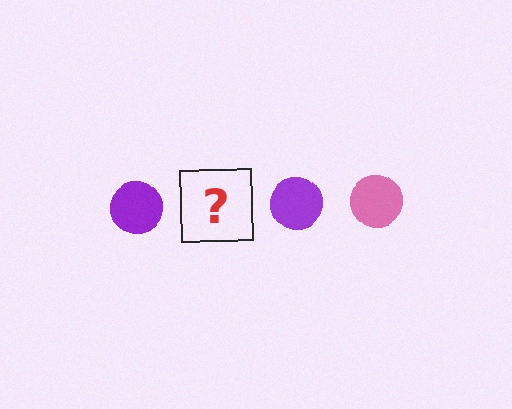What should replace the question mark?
The question mark should be replaced with a pink circle.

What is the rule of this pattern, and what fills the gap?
The rule is that the pattern cycles through purple, pink circles. The gap should be filled with a pink circle.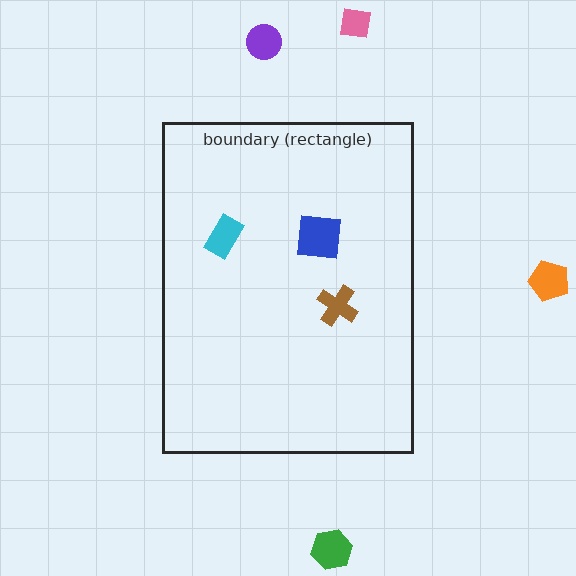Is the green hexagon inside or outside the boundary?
Outside.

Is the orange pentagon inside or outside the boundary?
Outside.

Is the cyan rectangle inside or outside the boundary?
Inside.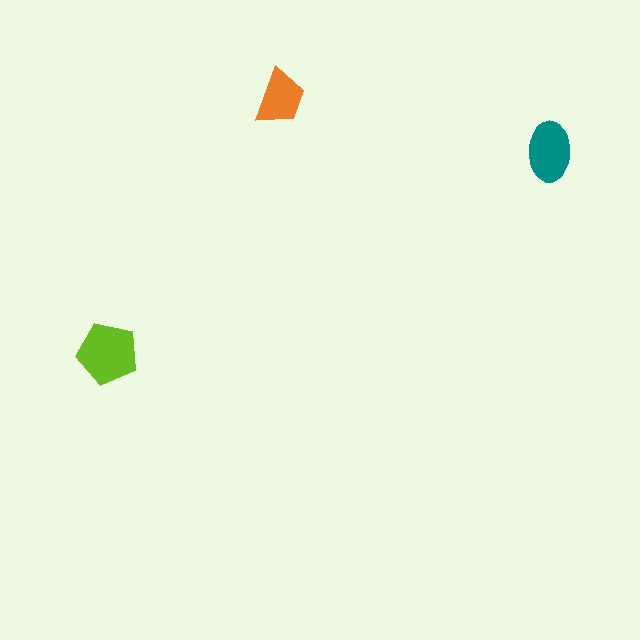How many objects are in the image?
There are 3 objects in the image.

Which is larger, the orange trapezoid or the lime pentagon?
The lime pentagon.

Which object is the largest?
The lime pentagon.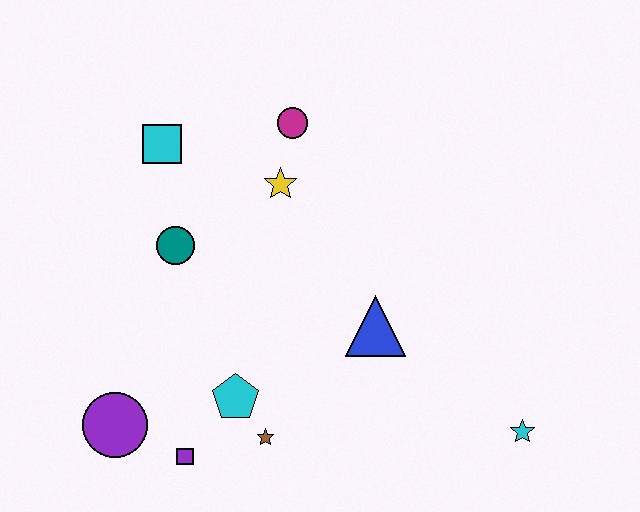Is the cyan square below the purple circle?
No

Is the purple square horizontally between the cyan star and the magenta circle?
No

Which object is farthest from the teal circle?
The cyan star is farthest from the teal circle.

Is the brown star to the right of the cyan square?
Yes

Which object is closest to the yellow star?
The magenta circle is closest to the yellow star.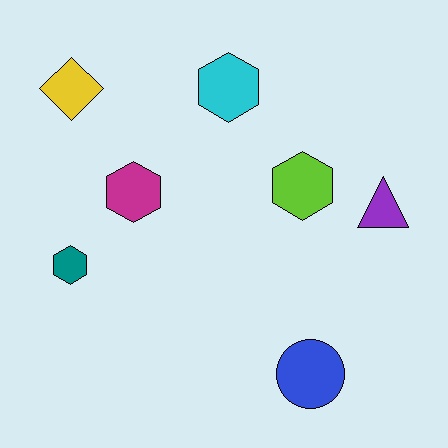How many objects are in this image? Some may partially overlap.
There are 7 objects.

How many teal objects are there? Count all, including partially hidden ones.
There is 1 teal object.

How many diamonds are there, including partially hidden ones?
There is 1 diamond.